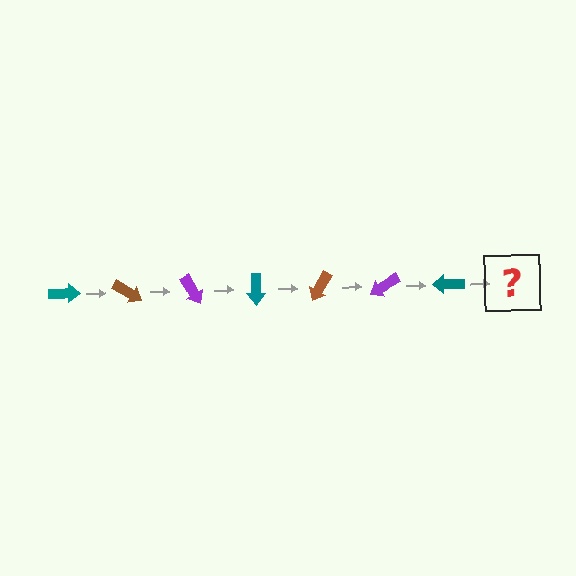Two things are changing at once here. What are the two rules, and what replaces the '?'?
The two rules are that it rotates 30 degrees each step and the color cycles through teal, brown, and purple. The '?' should be a brown arrow, rotated 210 degrees from the start.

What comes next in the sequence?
The next element should be a brown arrow, rotated 210 degrees from the start.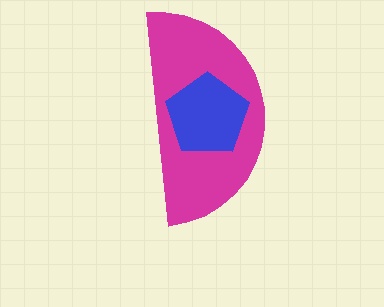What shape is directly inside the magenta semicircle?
The blue pentagon.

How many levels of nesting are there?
2.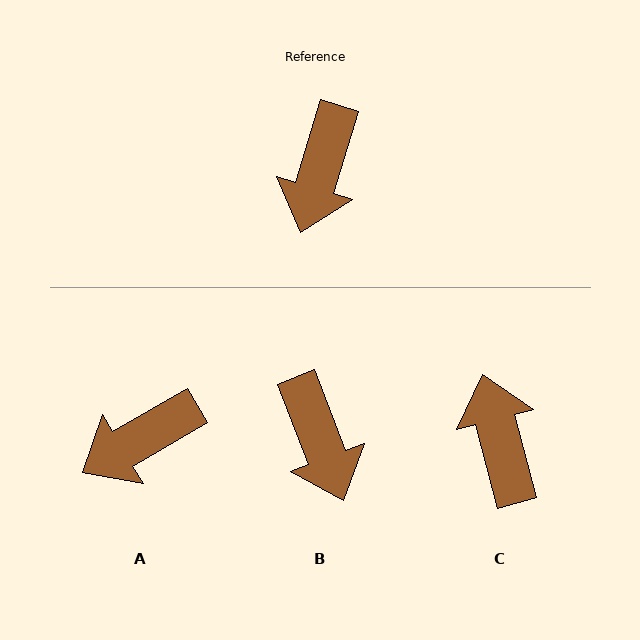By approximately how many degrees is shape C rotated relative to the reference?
Approximately 148 degrees clockwise.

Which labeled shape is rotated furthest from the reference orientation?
C, about 148 degrees away.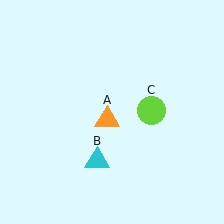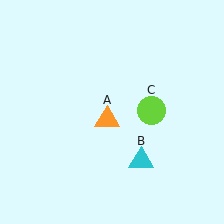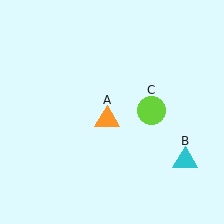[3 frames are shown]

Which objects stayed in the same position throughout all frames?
Orange triangle (object A) and lime circle (object C) remained stationary.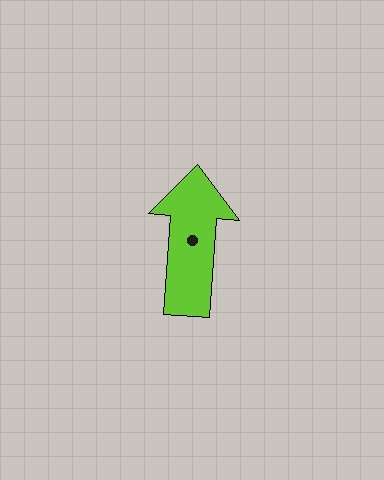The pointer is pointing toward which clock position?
Roughly 12 o'clock.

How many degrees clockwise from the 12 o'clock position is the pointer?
Approximately 4 degrees.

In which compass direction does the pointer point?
North.